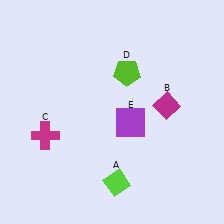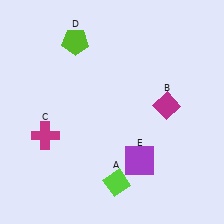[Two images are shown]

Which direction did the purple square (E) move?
The purple square (E) moved down.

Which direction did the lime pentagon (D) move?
The lime pentagon (D) moved left.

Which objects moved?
The objects that moved are: the lime pentagon (D), the purple square (E).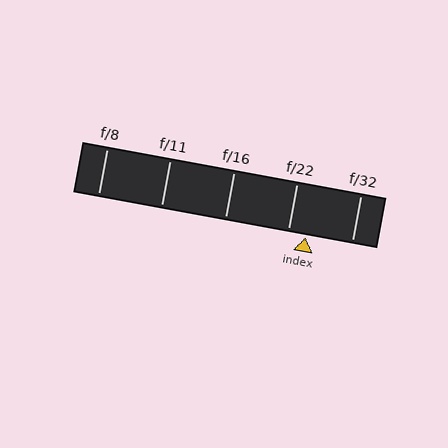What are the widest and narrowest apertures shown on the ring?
The widest aperture shown is f/8 and the narrowest is f/32.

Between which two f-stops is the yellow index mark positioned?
The index mark is between f/22 and f/32.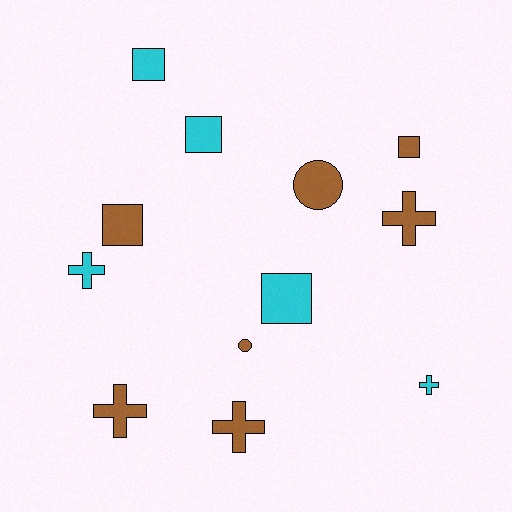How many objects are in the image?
There are 12 objects.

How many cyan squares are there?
There are 3 cyan squares.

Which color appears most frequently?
Brown, with 7 objects.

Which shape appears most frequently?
Cross, with 5 objects.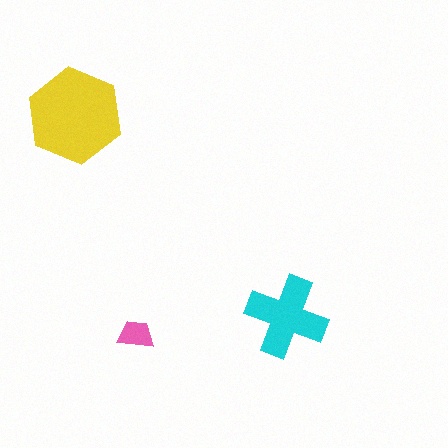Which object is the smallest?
The pink trapezoid.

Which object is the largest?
The yellow hexagon.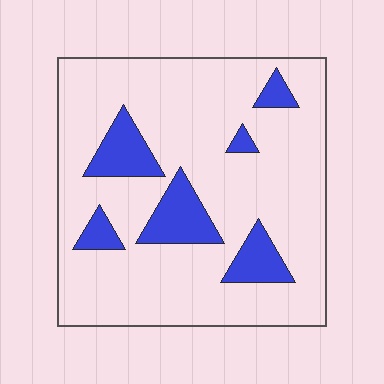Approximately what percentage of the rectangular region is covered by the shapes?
Approximately 15%.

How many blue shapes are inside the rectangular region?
6.